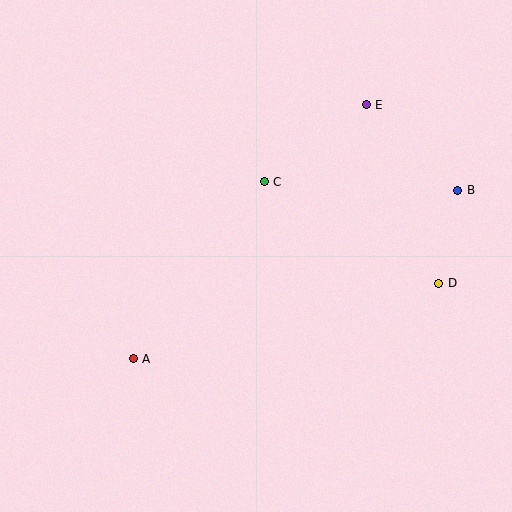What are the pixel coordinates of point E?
Point E is at (366, 105).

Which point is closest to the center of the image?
Point C at (264, 182) is closest to the center.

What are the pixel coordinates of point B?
Point B is at (458, 190).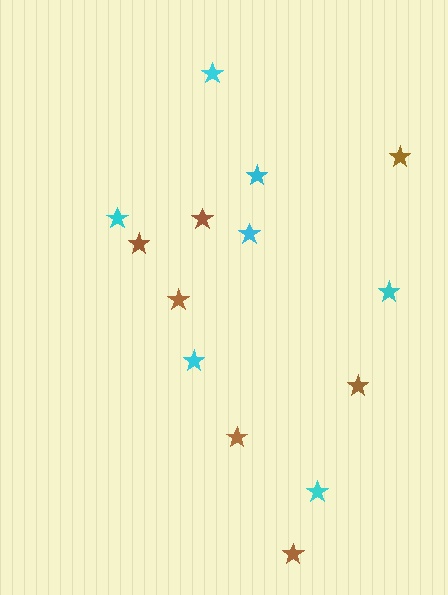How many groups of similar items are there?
There are 2 groups: one group of cyan stars (7) and one group of brown stars (7).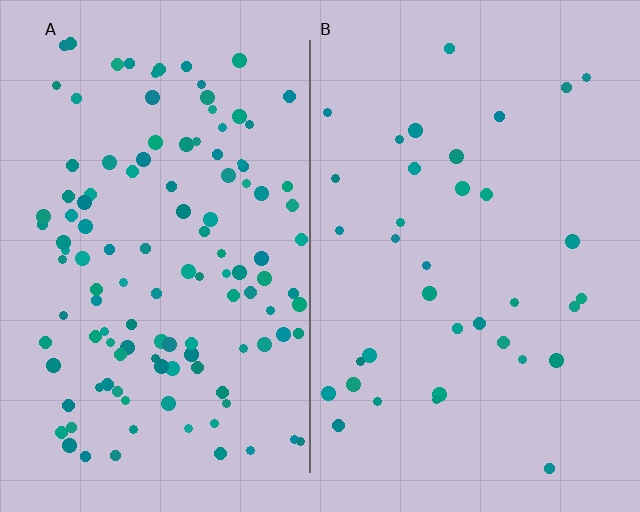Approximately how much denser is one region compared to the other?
Approximately 3.3× — region A over region B.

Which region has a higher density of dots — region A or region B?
A (the left).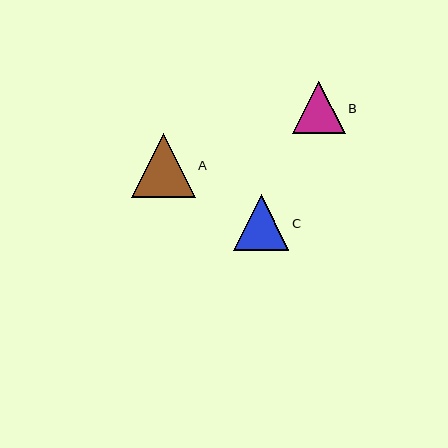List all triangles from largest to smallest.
From largest to smallest: A, C, B.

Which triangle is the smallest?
Triangle B is the smallest with a size of approximately 52 pixels.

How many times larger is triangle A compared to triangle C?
Triangle A is approximately 1.2 times the size of triangle C.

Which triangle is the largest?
Triangle A is the largest with a size of approximately 64 pixels.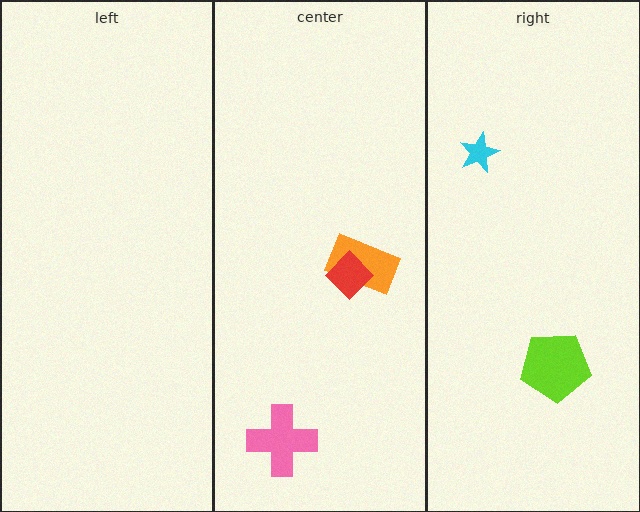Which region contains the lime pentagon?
The right region.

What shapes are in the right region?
The cyan star, the lime pentagon.